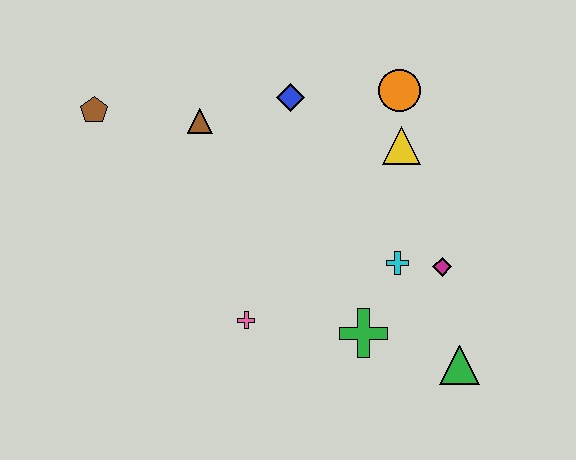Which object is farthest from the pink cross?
The orange circle is farthest from the pink cross.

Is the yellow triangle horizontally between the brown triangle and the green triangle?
Yes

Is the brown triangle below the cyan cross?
No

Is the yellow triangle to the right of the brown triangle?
Yes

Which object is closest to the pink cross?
The green cross is closest to the pink cross.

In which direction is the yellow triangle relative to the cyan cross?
The yellow triangle is above the cyan cross.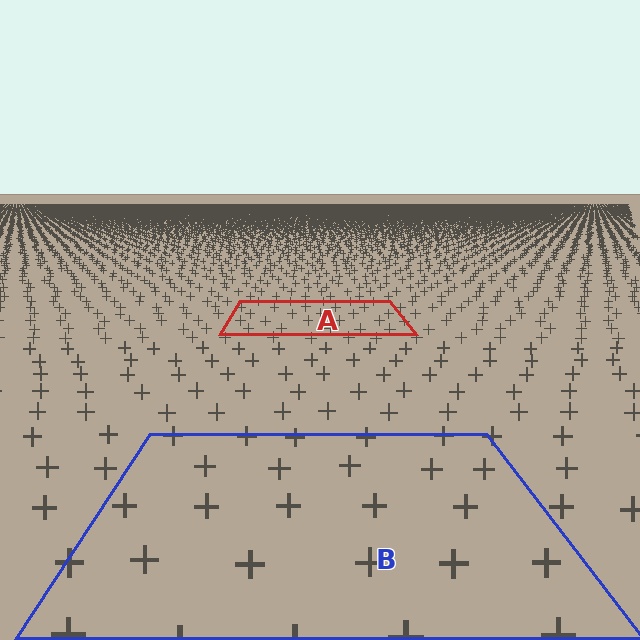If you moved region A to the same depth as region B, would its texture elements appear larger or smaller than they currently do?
They would appear larger. At a closer depth, the same texture elements are projected at a bigger on-screen size.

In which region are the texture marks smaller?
The texture marks are smaller in region A, because it is farther away.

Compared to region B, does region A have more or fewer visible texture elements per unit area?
Region A has more texture elements per unit area — they are packed more densely because it is farther away.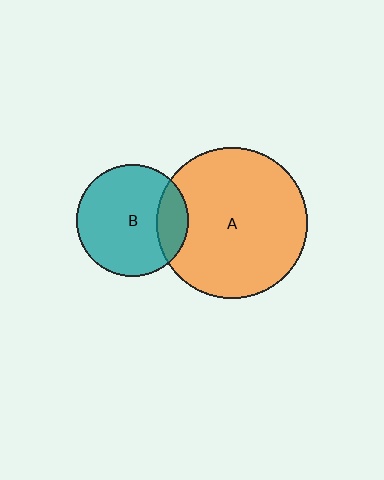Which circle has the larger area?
Circle A (orange).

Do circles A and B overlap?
Yes.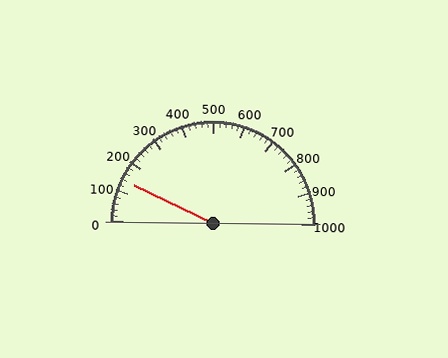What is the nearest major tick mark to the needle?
The nearest major tick mark is 100.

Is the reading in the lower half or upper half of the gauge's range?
The reading is in the lower half of the range (0 to 1000).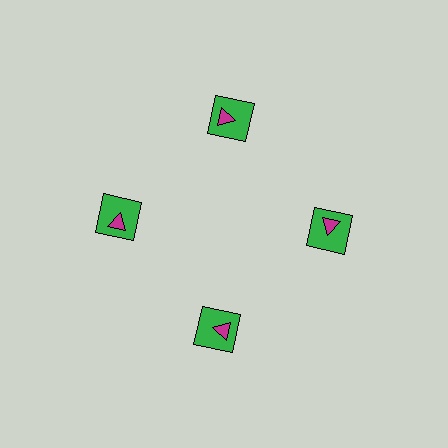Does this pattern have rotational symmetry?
Yes, this pattern has 4-fold rotational symmetry. It looks the same after rotating 90 degrees around the center.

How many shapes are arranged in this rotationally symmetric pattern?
There are 8 shapes, arranged in 4 groups of 2.